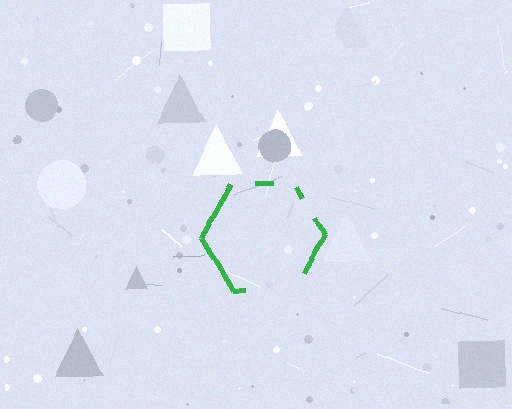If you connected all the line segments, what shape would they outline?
They would outline a hexagon.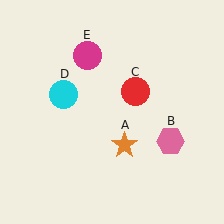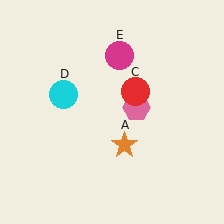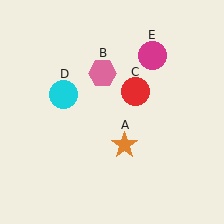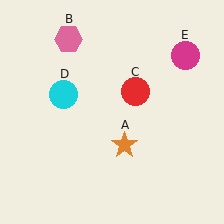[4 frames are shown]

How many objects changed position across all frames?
2 objects changed position: pink hexagon (object B), magenta circle (object E).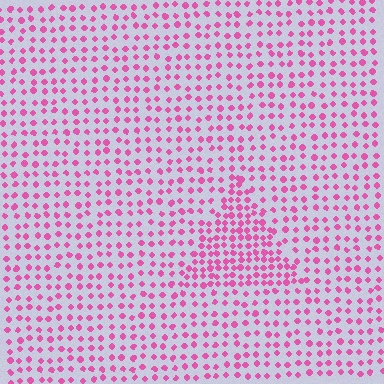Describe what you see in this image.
The image contains small pink elements arranged at two different densities. A triangle-shaped region is visible where the elements are more densely packed than the surrounding area.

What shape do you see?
I see a triangle.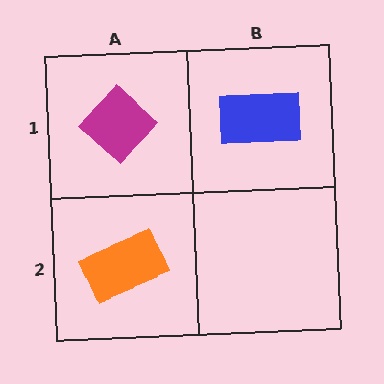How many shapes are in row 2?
1 shape.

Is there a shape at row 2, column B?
No, that cell is empty.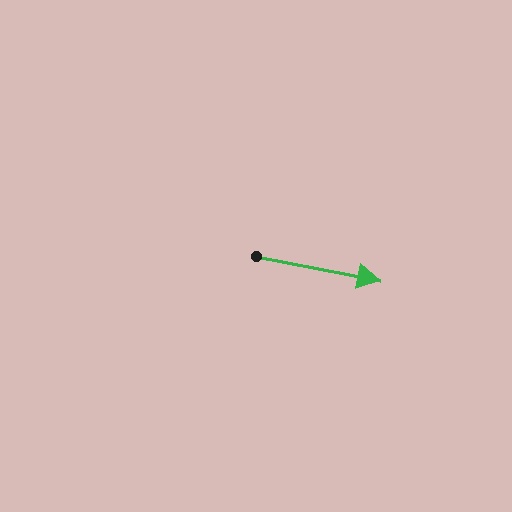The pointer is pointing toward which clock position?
Roughly 3 o'clock.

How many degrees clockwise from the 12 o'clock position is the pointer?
Approximately 101 degrees.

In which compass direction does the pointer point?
East.